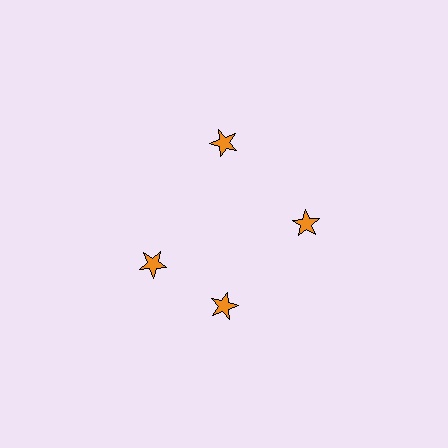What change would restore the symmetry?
The symmetry would be restored by rotating it back into even spacing with its neighbors so that all 4 stars sit at equal angles and equal distance from the center.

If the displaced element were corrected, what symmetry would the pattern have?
It would have 4-fold rotational symmetry — the pattern would map onto itself every 90 degrees.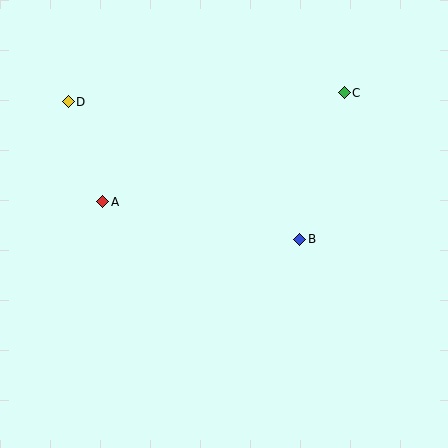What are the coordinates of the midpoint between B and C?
The midpoint between B and C is at (322, 166).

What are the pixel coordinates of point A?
Point A is at (103, 202).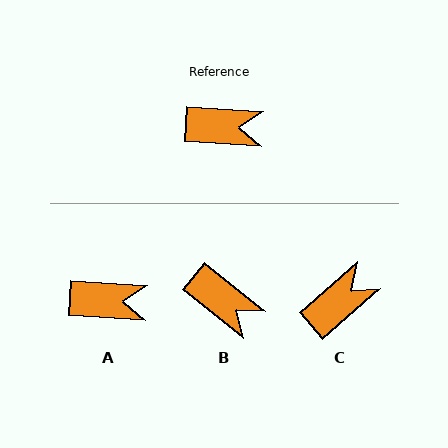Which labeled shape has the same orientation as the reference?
A.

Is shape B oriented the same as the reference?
No, it is off by about 36 degrees.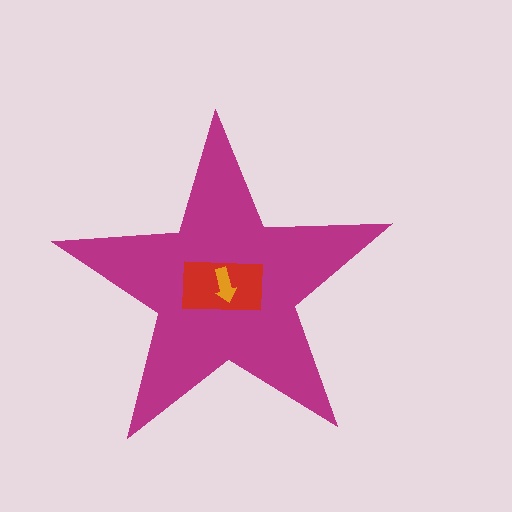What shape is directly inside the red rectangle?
The orange arrow.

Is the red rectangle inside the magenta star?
Yes.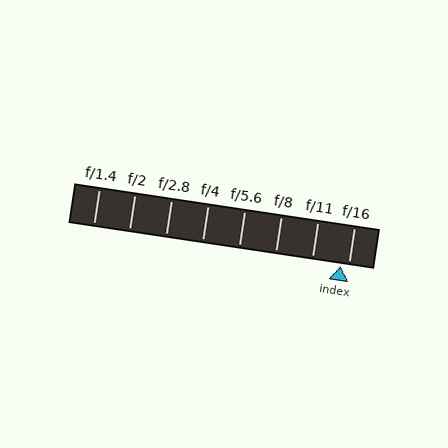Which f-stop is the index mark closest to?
The index mark is closest to f/16.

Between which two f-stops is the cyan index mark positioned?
The index mark is between f/11 and f/16.